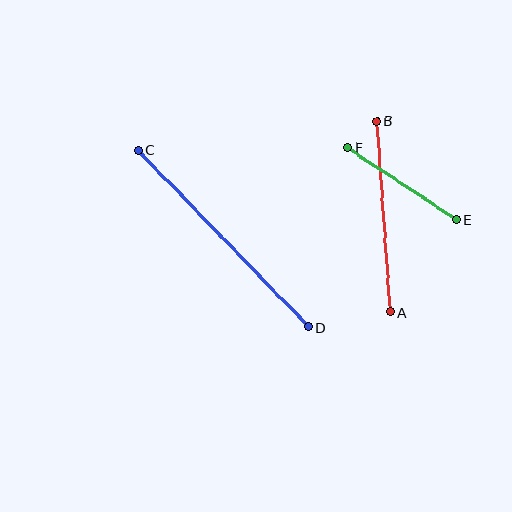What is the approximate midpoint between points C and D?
The midpoint is at approximately (223, 239) pixels.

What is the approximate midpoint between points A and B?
The midpoint is at approximately (383, 217) pixels.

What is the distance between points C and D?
The distance is approximately 246 pixels.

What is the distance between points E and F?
The distance is approximately 131 pixels.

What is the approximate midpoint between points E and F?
The midpoint is at approximately (402, 184) pixels.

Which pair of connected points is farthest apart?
Points C and D are farthest apart.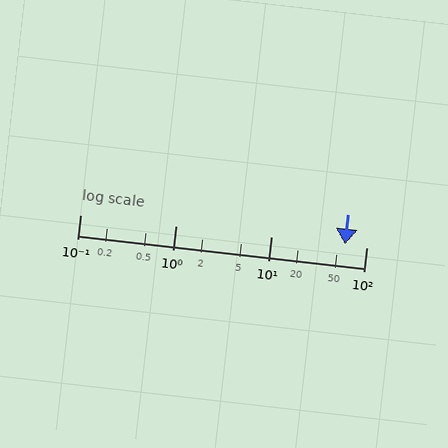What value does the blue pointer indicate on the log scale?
The pointer indicates approximately 60.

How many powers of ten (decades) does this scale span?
The scale spans 3 decades, from 0.1 to 100.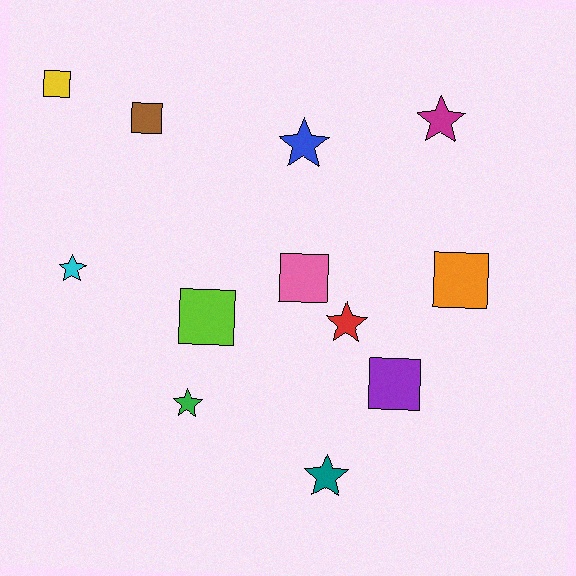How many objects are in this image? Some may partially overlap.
There are 12 objects.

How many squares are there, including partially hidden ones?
There are 6 squares.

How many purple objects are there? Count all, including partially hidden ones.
There is 1 purple object.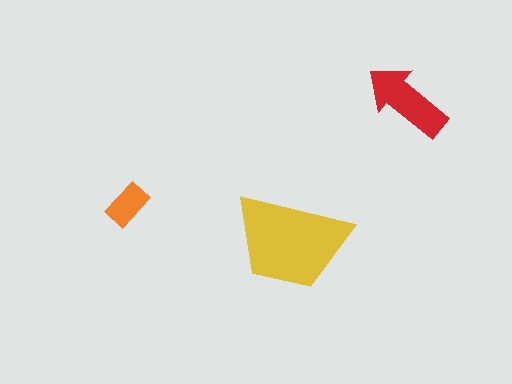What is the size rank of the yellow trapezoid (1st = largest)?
1st.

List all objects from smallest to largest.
The orange rectangle, the red arrow, the yellow trapezoid.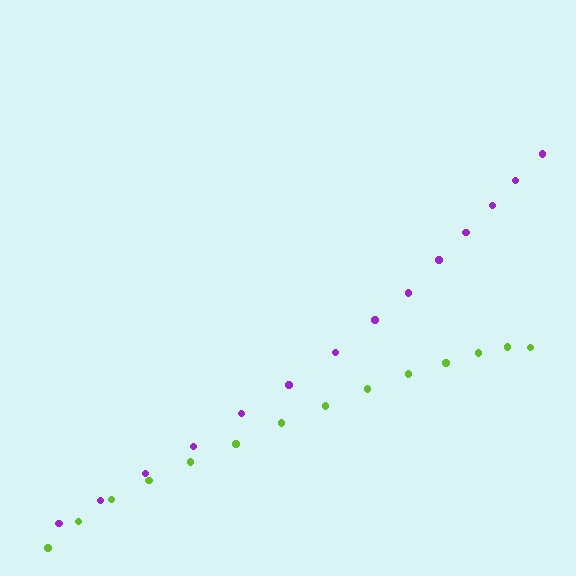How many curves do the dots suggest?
There are 2 distinct paths.